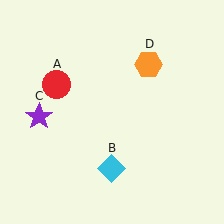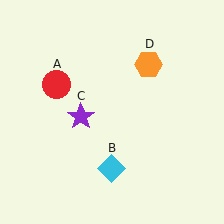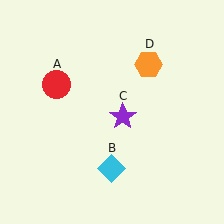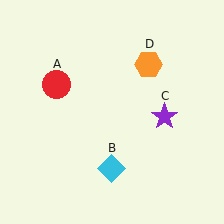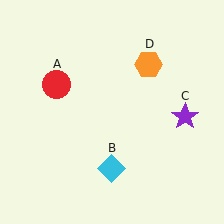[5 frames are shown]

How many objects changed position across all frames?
1 object changed position: purple star (object C).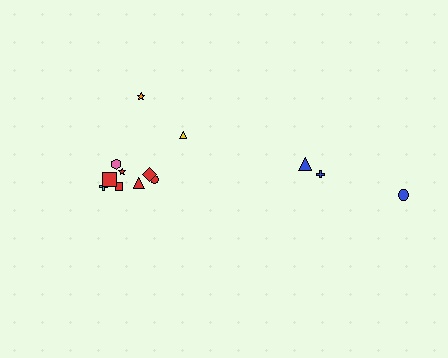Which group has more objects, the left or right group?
The left group.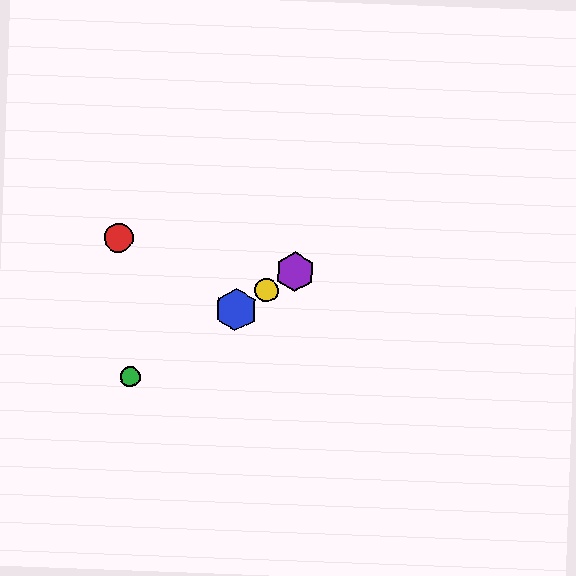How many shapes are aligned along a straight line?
4 shapes (the blue hexagon, the green circle, the yellow circle, the purple hexagon) are aligned along a straight line.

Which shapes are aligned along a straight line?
The blue hexagon, the green circle, the yellow circle, the purple hexagon are aligned along a straight line.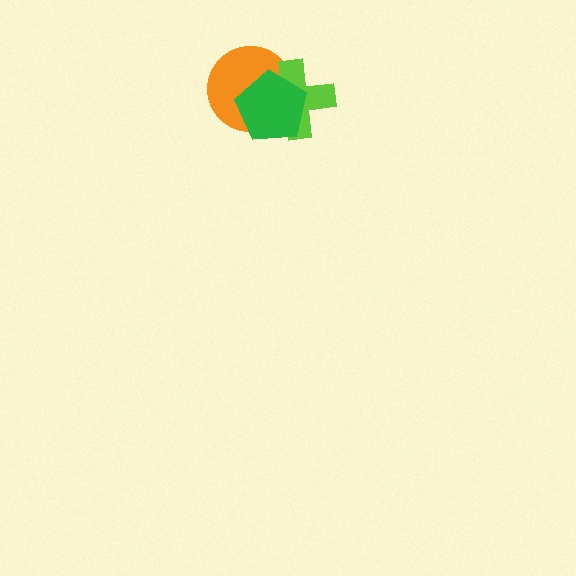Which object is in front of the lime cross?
The green pentagon is in front of the lime cross.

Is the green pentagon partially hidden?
No, no other shape covers it.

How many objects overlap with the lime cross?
2 objects overlap with the lime cross.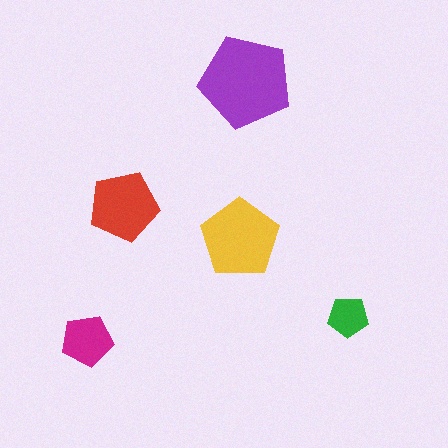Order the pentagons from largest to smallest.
the purple one, the yellow one, the red one, the magenta one, the green one.